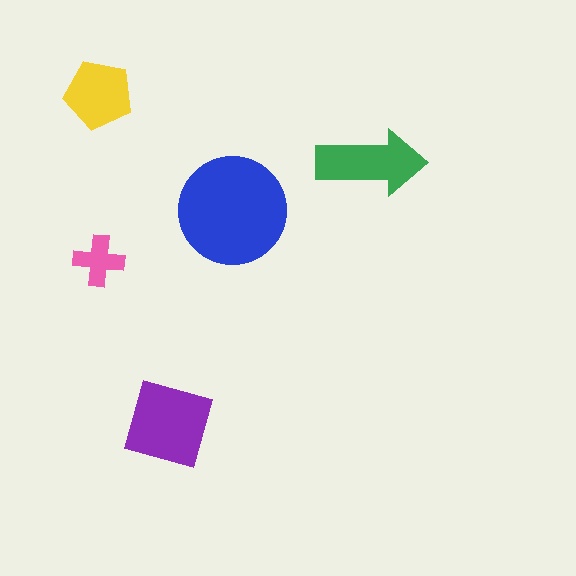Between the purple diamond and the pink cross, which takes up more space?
The purple diamond.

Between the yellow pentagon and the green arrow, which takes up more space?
The green arrow.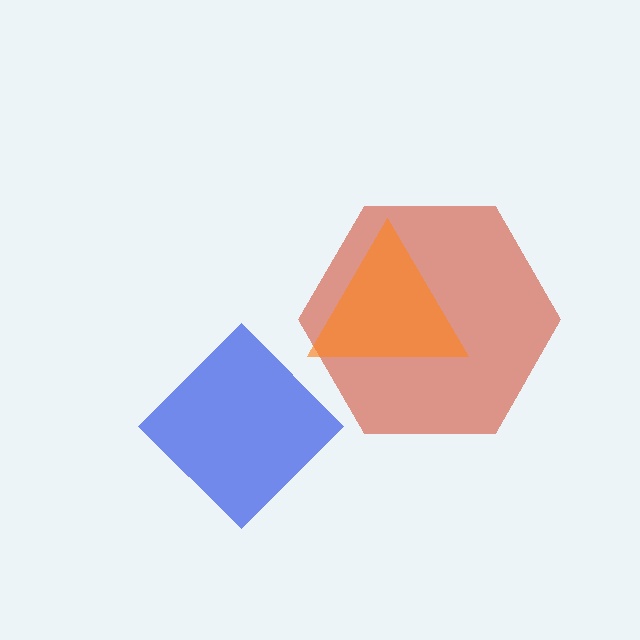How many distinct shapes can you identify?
There are 3 distinct shapes: a red hexagon, a blue diamond, an orange triangle.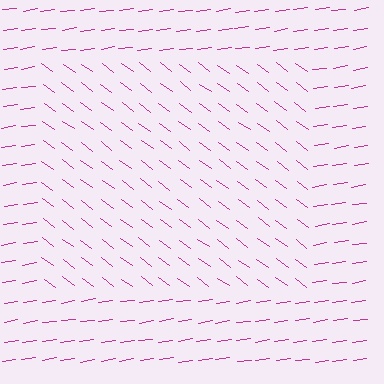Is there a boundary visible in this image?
Yes, there is a texture boundary formed by a change in line orientation.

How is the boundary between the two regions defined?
The boundary is defined purely by a change in line orientation (approximately 45 degrees difference). All lines are the same color and thickness.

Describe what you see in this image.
The image is filled with small magenta line segments. A rectangle region in the image has lines oriented differently from the surrounding lines, creating a visible texture boundary.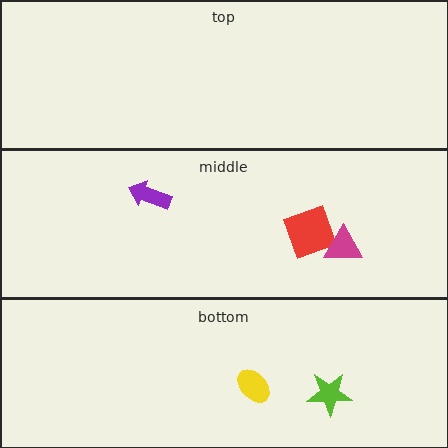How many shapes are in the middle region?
3.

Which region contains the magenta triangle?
The middle region.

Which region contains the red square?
The middle region.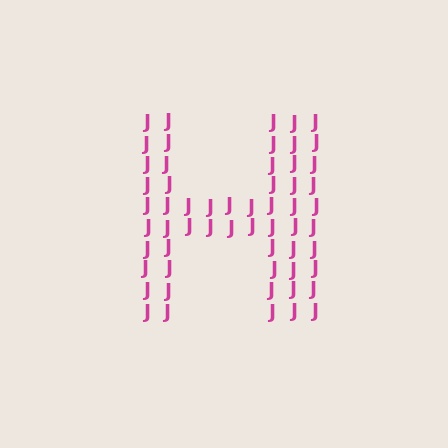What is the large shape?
The large shape is the letter H.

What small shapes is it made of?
It is made of small letter J's.